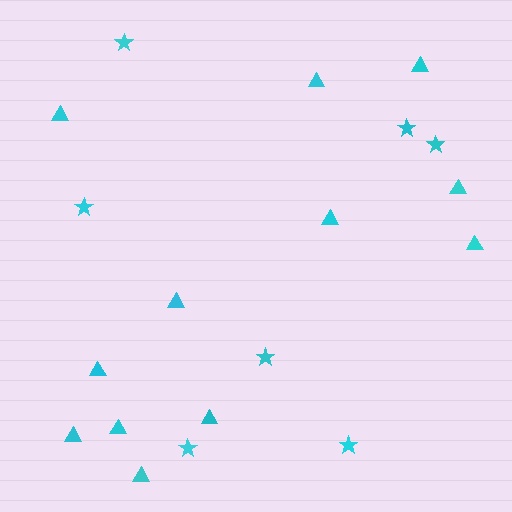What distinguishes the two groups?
There are 2 groups: one group of stars (7) and one group of triangles (12).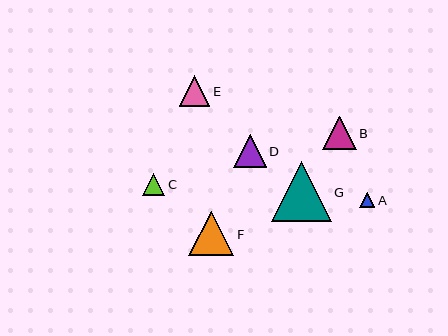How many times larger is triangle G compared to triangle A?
Triangle G is approximately 3.9 times the size of triangle A.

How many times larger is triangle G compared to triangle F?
Triangle G is approximately 1.3 times the size of triangle F.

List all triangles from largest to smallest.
From largest to smallest: G, F, B, D, E, C, A.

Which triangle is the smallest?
Triangle A is the smallest with a size of approximately 15 pixels.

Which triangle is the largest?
Triangle G is the largest with a size of approximately 60 pixels.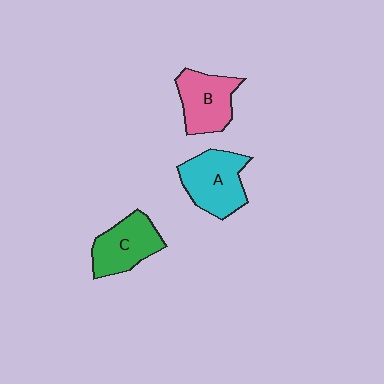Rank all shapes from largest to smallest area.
From largest to smallest: A (cyan), C (green), B (pink).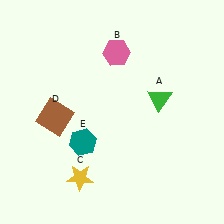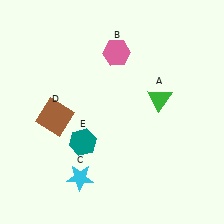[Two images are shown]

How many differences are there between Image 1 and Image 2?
There is 1 difference between the two images.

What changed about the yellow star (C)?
In Image 1, C is yellow. In Image 2, it changed to cyan.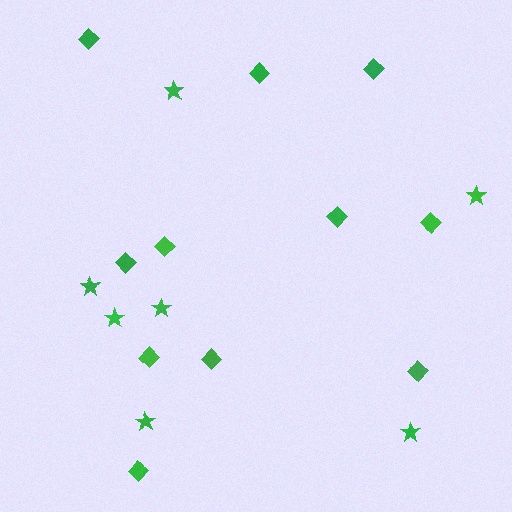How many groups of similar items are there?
There are 2 groups: one group of stars (7) and one group of diamonds (11).